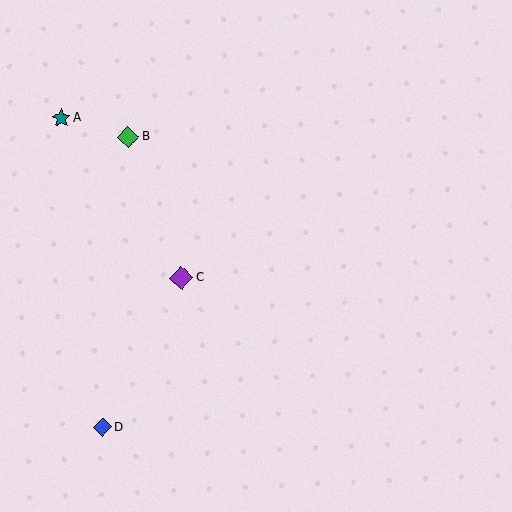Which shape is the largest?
The purple diamond (labeled C) is the largest.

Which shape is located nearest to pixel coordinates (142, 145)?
The green diamond (labeled B) at (128, 137) is nearest to that location.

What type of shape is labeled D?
Shape D is a blue diamond.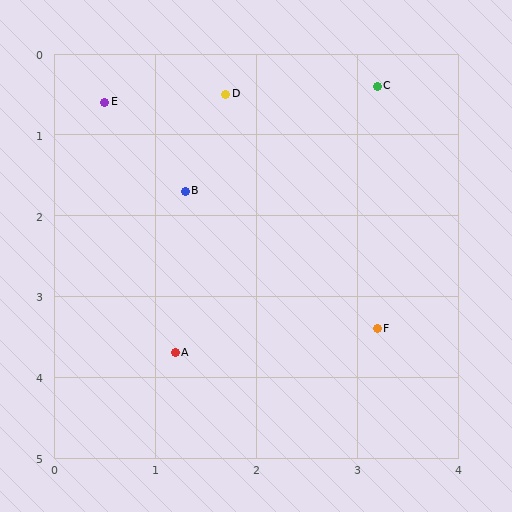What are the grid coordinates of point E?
Point E is at approximately (0.5, 0.6).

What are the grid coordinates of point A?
Point A is at approximately (1.2, 3.7).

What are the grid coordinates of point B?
Point B is at approximately (1.3, 1.7).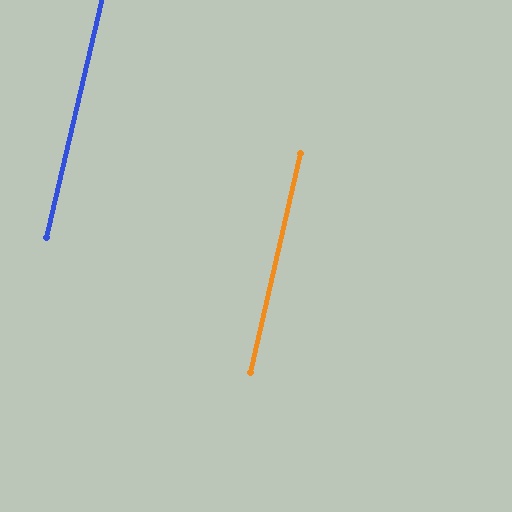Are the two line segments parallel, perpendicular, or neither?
Parallel — their directions differ by only 0.3°.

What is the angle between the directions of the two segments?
Approximately 0 degrees.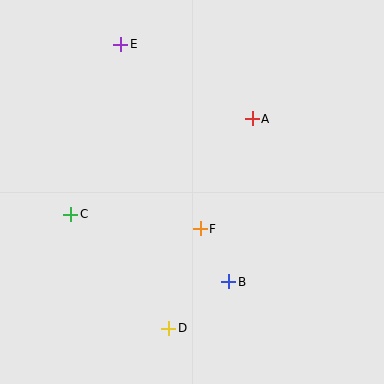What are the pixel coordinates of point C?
Point C is at (71, 214).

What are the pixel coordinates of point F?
Point F is at (200, 229).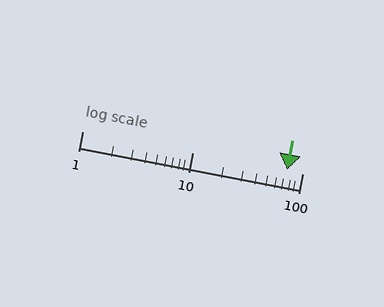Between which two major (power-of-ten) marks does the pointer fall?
The pointer is between 10 and 100.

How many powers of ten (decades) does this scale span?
The scale spans 2 decades, from 1 to 100.